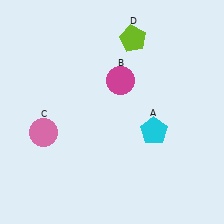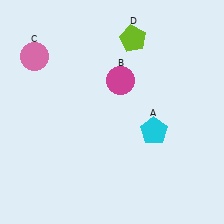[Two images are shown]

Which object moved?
The pink circle (C) moved up.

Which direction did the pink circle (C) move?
The pink circle (C) moved up.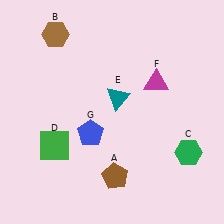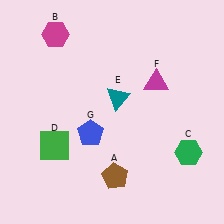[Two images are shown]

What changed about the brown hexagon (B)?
In Image 1, B is brown. In Image 2, it changed to magenta.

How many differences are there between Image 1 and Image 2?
There is 1 difference between the two images.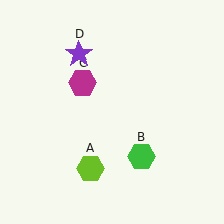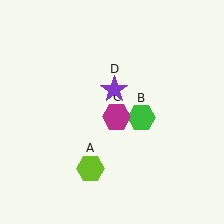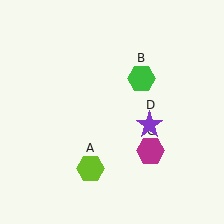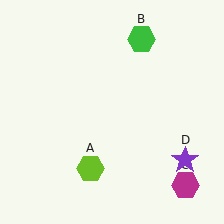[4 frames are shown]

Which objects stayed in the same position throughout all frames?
Lime hexagon (object A) remained stationary.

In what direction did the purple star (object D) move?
The purple star (object D) moved down and to the right.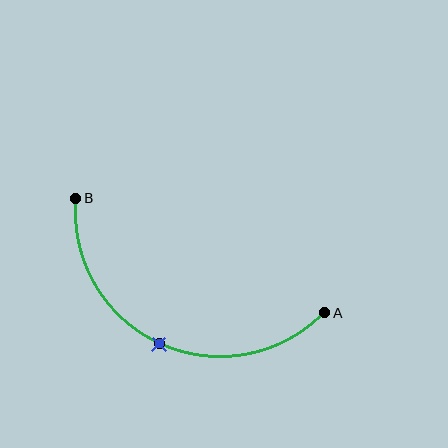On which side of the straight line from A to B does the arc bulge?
The arc bulges below the straight line connecting A and B.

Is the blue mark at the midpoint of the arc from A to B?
Yes. The blue mark lies on the arc at equal arc-length from both A and B — it is the arc midpoint.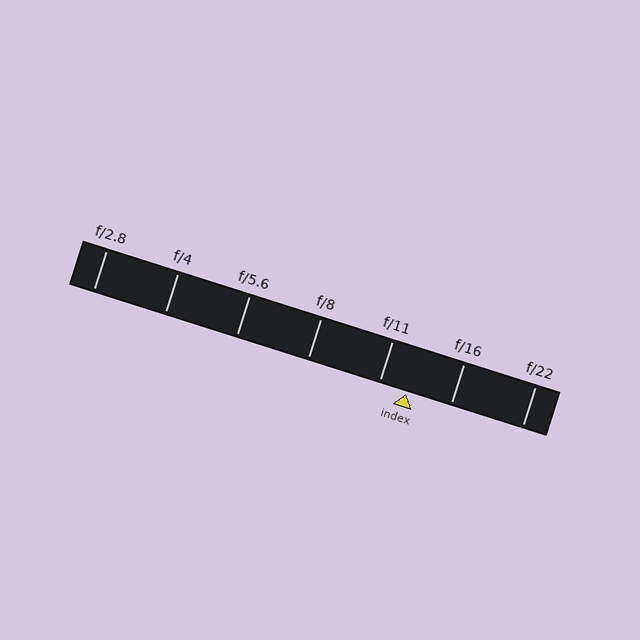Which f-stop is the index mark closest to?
The index mark is closest to f/11.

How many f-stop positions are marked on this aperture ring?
There are 7 f-stop positions marked.